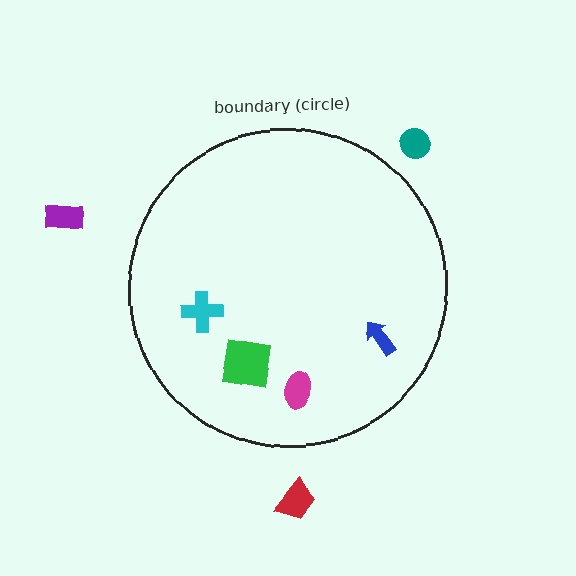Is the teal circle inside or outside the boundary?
Outside.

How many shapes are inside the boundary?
4 inside, 3 outside.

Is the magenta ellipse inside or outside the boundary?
Inside.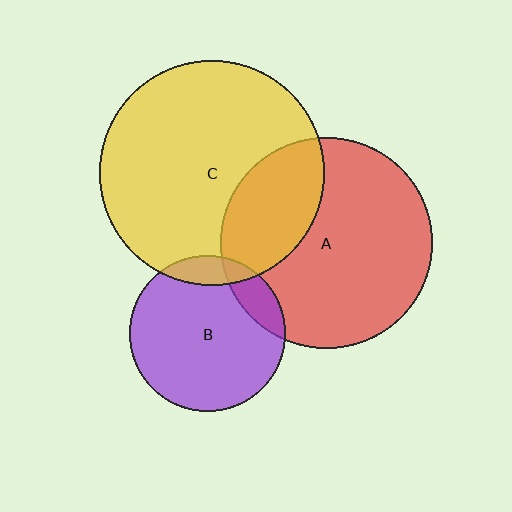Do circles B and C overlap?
Yes.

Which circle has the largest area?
Circle C (yellow).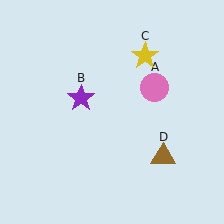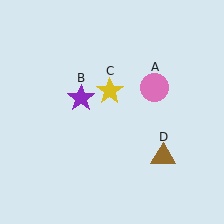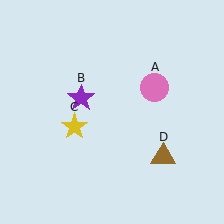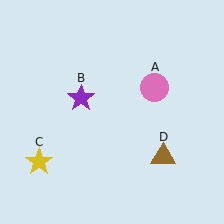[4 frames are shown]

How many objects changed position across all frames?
1 object changed position: yellow star (object C).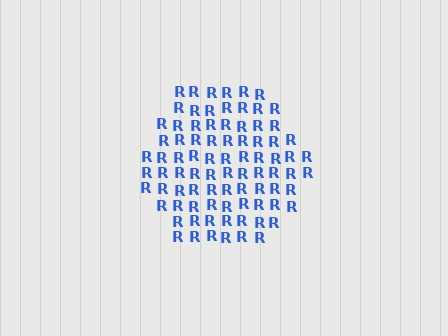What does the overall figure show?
The overall figure shows a hexagon.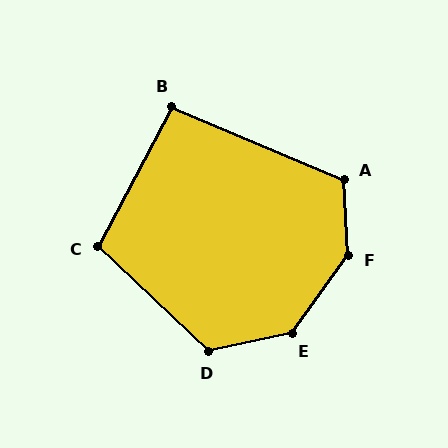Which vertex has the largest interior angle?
F, at approximately 141 degrees.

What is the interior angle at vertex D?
Approximately 124 degrees (obtuse).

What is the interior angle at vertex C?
Approximately 106 degrees (obtuse).